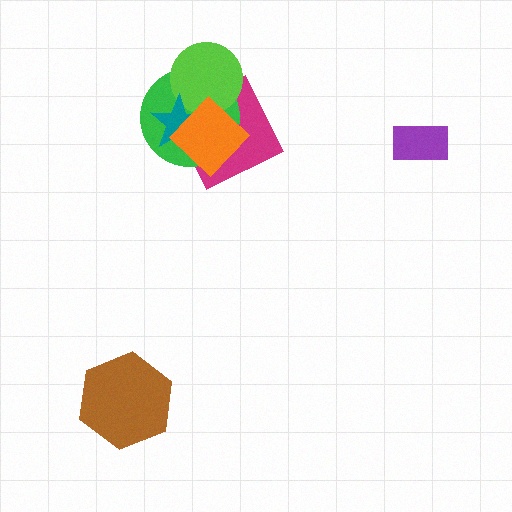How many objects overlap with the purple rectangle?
0 objects overlap with the purple rectangle.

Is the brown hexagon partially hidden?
No, no other shape covers it.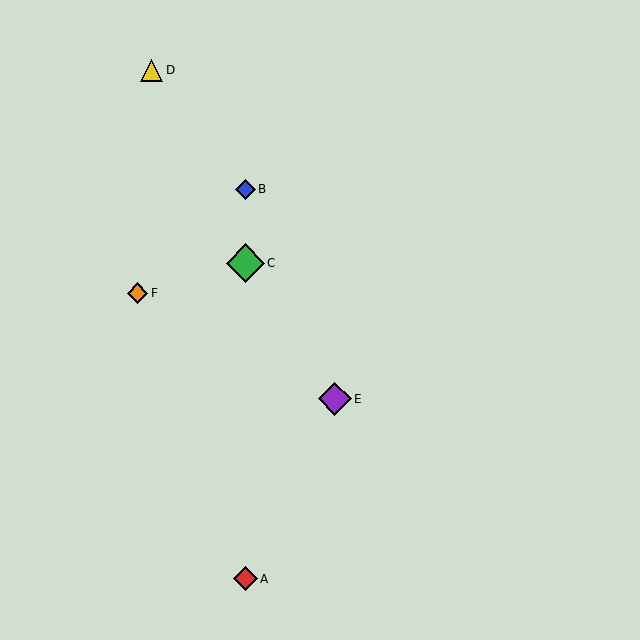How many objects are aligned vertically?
3 objects (A, B, C) are aligned vertically.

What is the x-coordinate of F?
Object F is at x≈137.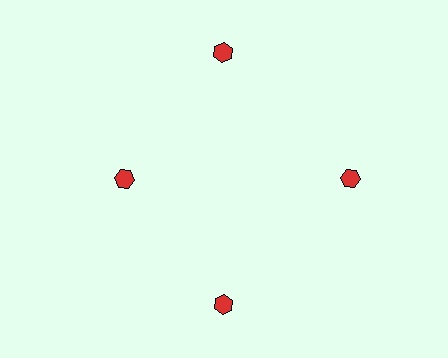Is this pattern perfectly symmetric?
No. The 4 red hexagons are arranged in a ring, but one element near the 9 o'clock position is pulled inward toward the center, breaking the 4-fold rotational symmetry.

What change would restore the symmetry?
The symmetry would be restored by moving it outward, back onto the ring so that all 4 hexagons sit at equal angles and equal distance from the center.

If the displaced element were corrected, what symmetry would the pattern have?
It would have 4-fold rotational symmetry — the pattern would map onto itself every 90 degrees.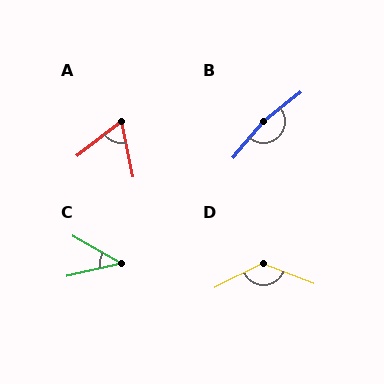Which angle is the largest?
B, at approximately 168 degrees.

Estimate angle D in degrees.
Approximately 132 degrees.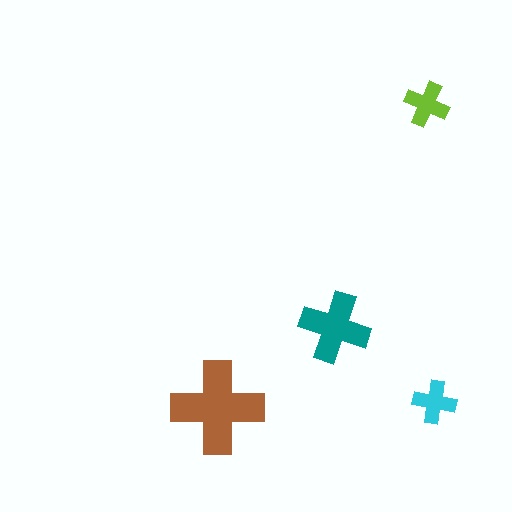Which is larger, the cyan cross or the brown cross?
The brown one.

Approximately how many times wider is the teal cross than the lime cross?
About 1.5 times wider.